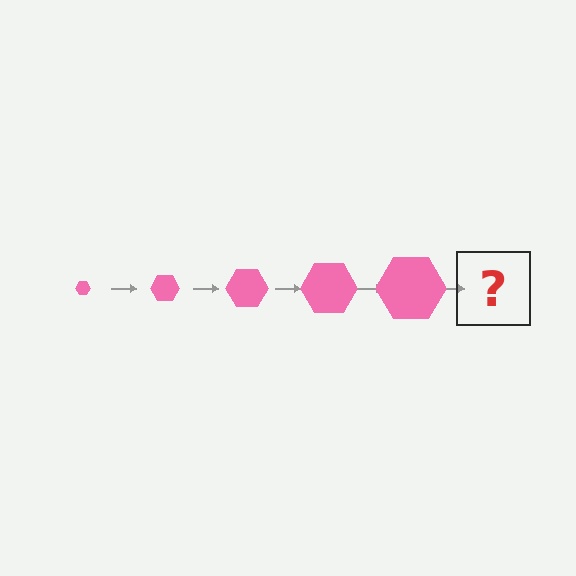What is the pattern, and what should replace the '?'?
The pattern is that the hexagon gets progressively larger each step. The '?' should be a pink hexagon, larger than the previous one.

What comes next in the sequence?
The next element should be a pink hexagon, larger than the previous one.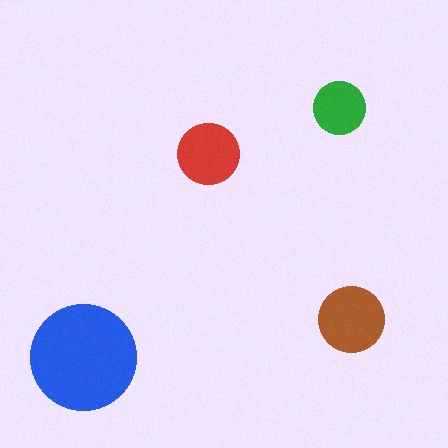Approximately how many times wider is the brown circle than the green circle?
About 1.5 times wider.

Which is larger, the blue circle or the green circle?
The blue one.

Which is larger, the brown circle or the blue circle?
The blue one.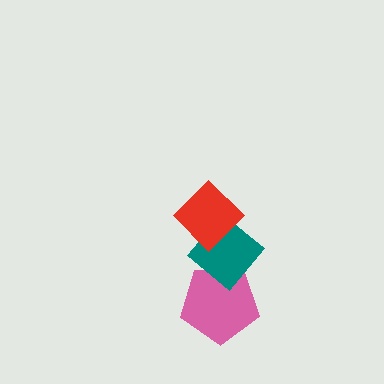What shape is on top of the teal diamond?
The red diamond is on top of the teal diamond.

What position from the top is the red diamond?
The red diamond is 1st from the top.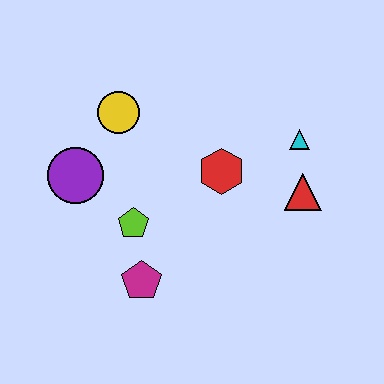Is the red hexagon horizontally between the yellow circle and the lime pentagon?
No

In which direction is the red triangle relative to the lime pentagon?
The red triangle is to the right of the lime pentagon.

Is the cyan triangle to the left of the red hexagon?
No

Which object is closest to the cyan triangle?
The red triangle is closest to the cyan triangle.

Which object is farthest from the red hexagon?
The purple circle is farthest from the red hexagon.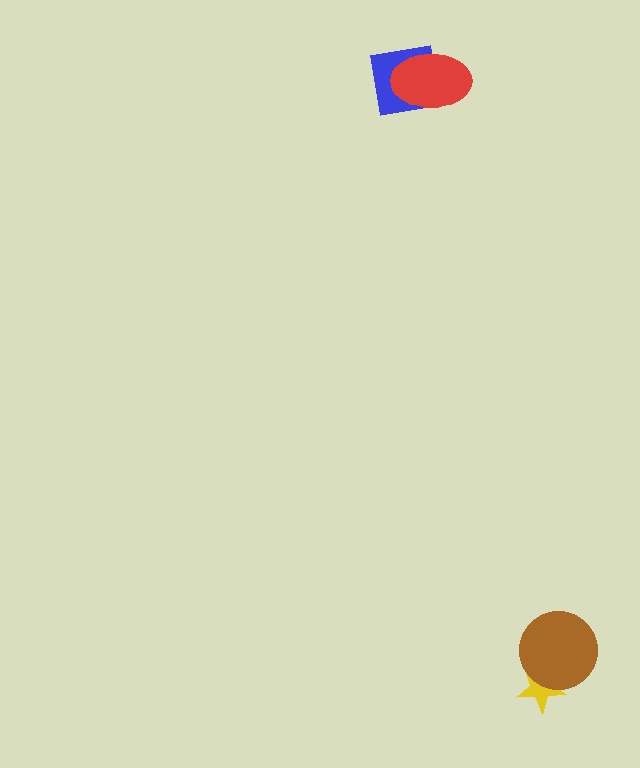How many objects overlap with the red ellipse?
1 object overlaps with the red ellipse.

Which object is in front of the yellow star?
The brown circle is in front of the yellow star.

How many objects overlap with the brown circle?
1 object overlaps with the brown circle.